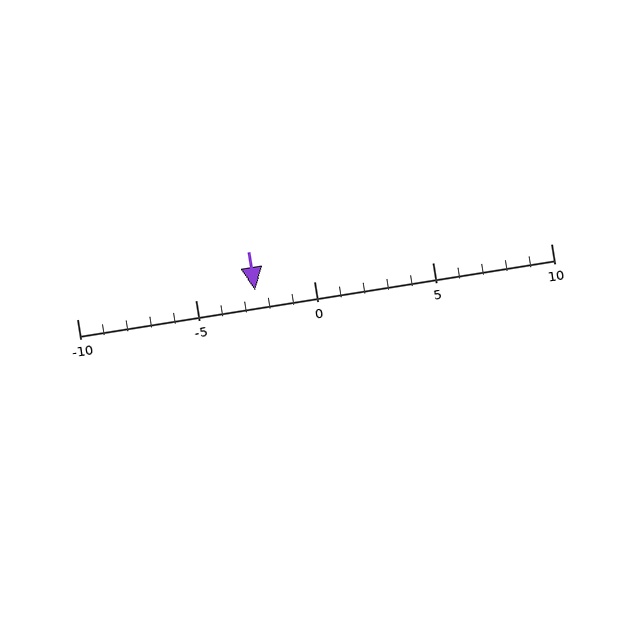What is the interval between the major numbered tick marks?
The major tick marks are spaced 5 units apart.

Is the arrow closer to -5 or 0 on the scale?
The arrow is closer to 0.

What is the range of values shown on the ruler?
The ruler shows values from -10 to 10.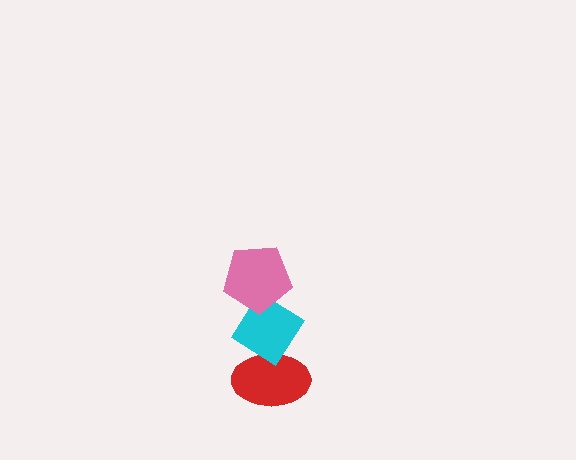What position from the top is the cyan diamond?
The cyan diamond is 2nd from the top.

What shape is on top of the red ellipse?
The cyan diamond is on top of the red ellipse.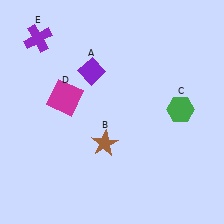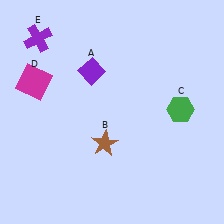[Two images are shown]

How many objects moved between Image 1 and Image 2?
1 object moved between the two images.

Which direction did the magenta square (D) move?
The magenta square (D) moved left.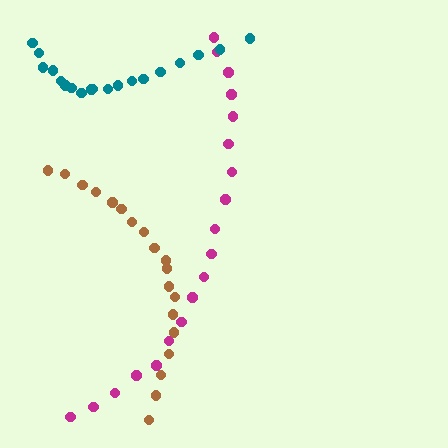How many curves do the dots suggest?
There are 3 distinct paths.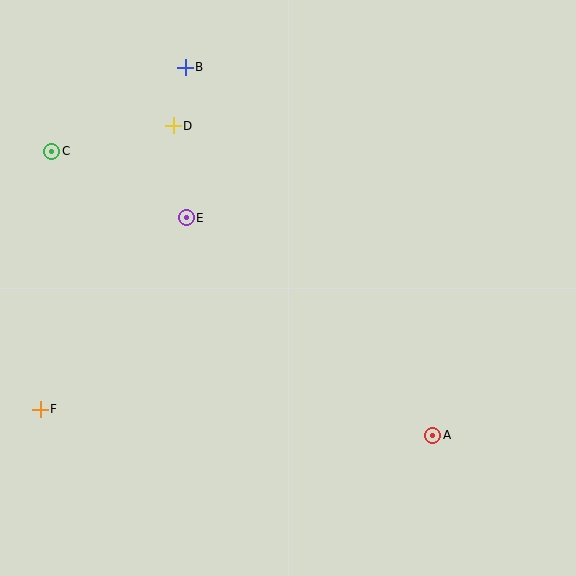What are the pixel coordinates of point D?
Point D is at (173, 126).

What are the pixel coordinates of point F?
Point F is at (40, 409).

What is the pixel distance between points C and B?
The distance between C and B is 158 pixels.